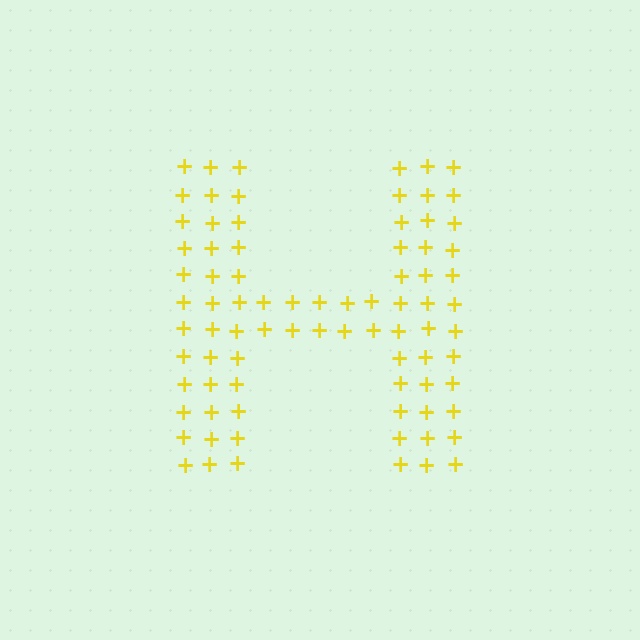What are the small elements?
The small elements are plus signs.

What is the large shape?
The large shape is the letter H.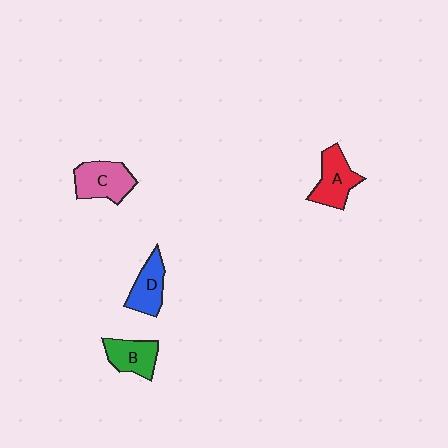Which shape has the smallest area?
Shape D (blue).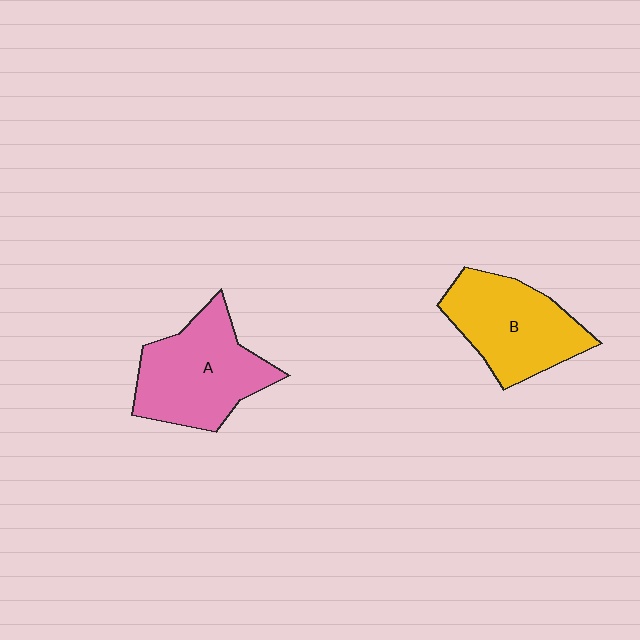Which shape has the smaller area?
Shape B (yellow).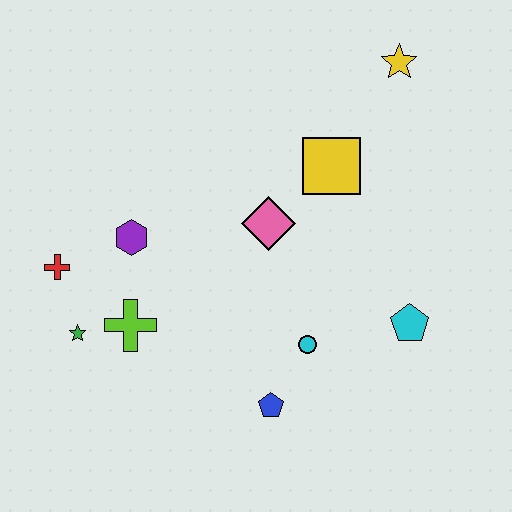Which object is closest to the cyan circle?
The blue pentagon is closest to the cyan circle.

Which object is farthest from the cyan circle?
The yellow star is farthest from the cyan circle.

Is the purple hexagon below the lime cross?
No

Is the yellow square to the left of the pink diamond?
No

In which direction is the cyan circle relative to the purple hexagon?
The cyan circle is to the right of the purple hexagon.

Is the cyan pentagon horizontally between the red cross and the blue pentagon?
No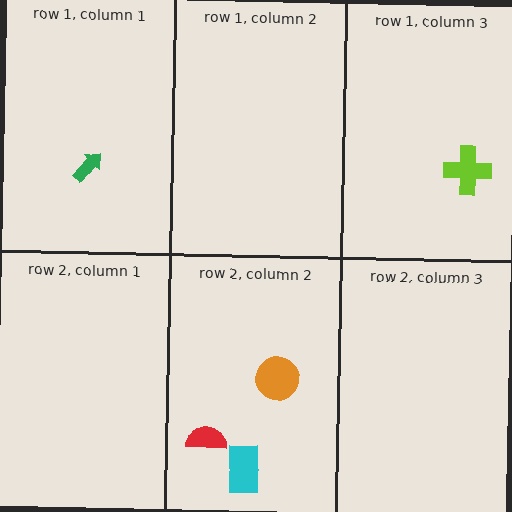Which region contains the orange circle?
The row 2, column 2 region.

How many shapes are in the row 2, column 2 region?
3.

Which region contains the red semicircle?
The row 2, column 2 region.